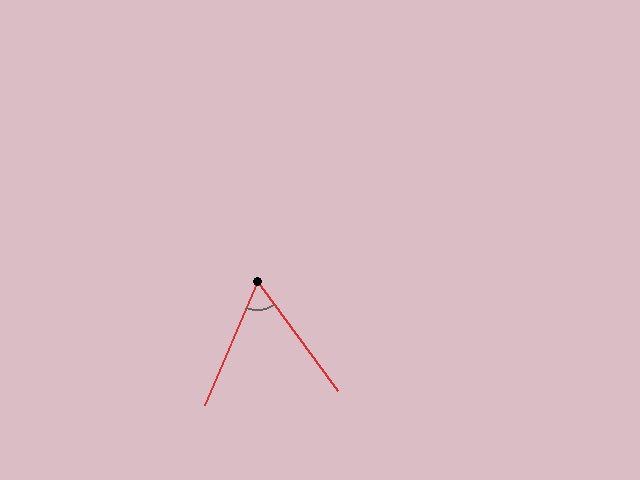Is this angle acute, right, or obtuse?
It is acute.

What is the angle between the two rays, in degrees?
Approximately 60 degrees.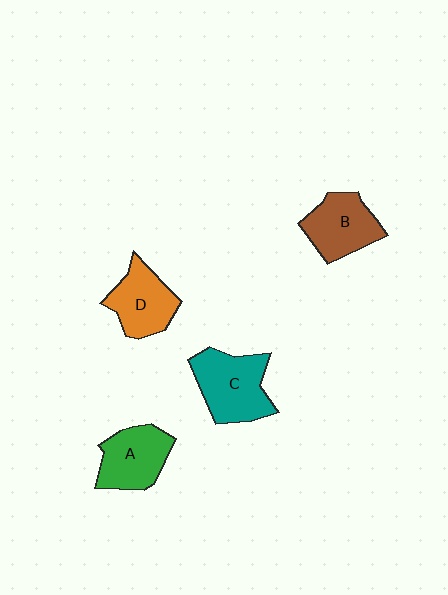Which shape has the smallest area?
Shape D (orange).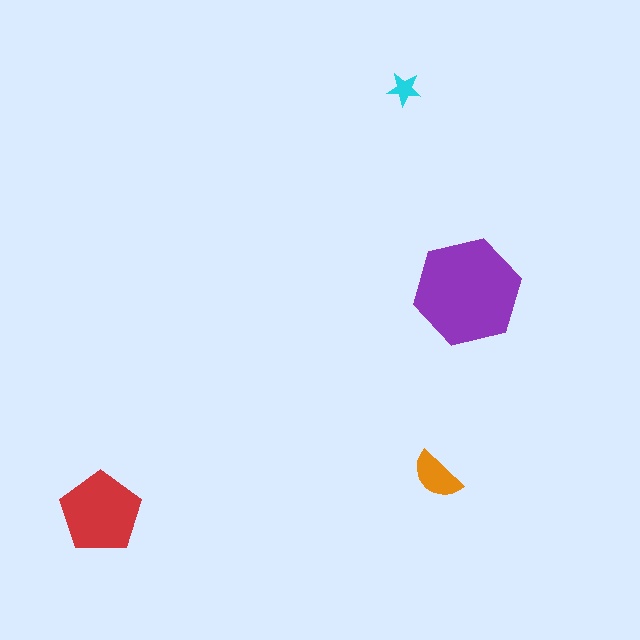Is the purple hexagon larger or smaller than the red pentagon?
Larger.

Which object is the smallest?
The cyan star.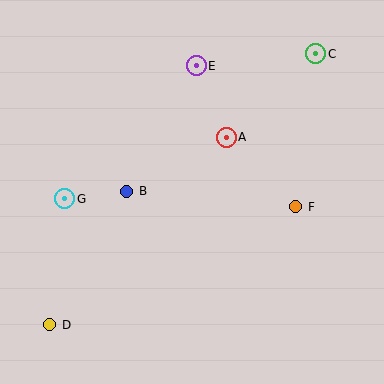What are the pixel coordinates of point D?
Point D is at (50, 325).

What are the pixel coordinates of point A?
Point A is at (226, 137).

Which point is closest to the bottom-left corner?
Point D is closest to the bottom-left corner.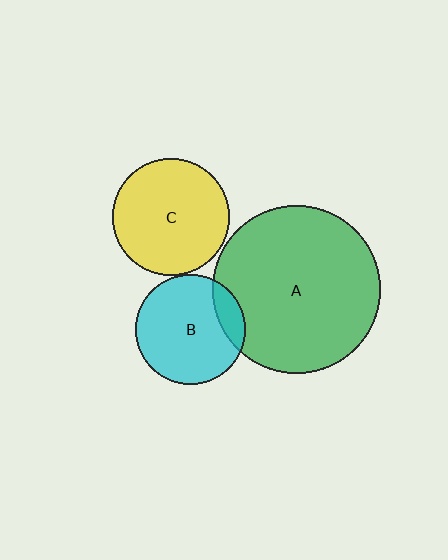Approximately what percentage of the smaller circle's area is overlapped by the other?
Approximately 15%.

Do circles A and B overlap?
Yes.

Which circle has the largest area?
Circle A (green).